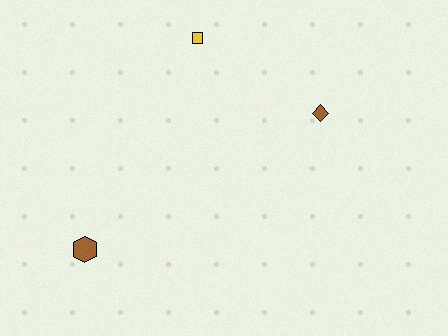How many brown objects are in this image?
There are 2 brown objects.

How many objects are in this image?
There are 3 objects.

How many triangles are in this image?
There are no triangles.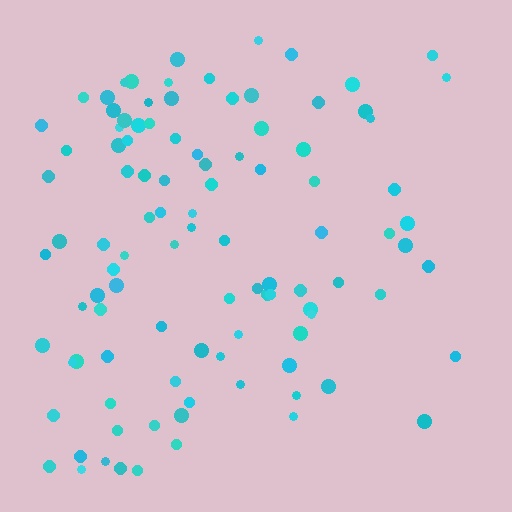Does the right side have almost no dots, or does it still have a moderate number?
Still a moderate number, just noticeably fewer than the left.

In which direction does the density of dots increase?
From right to left, with the left side densest.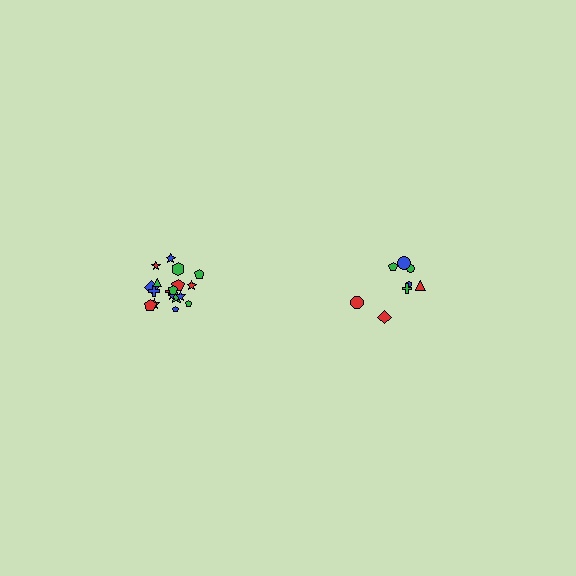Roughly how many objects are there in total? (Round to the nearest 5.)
Roughly 25 objects in total.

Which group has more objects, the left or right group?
The left group.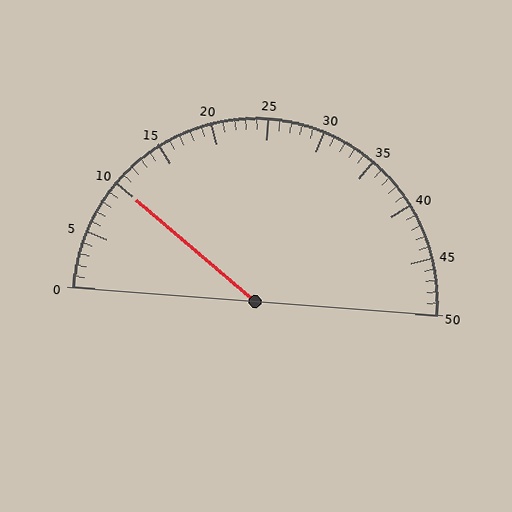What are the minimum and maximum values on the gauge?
The gauge ranges from 0 to 50.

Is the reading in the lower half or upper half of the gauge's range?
The reading is in the lower half of the range (0 to 50).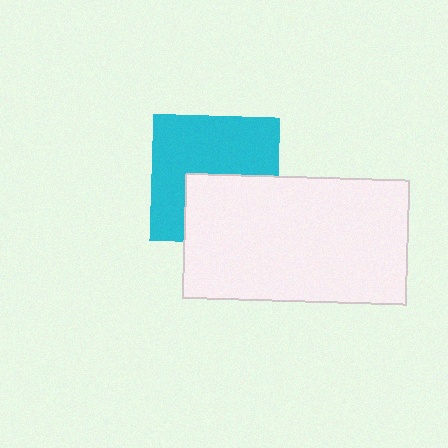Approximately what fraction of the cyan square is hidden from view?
Roughly 40% of the cyan square is hidden behind the white rectangle.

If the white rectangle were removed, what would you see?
You would see the complete cyan square.